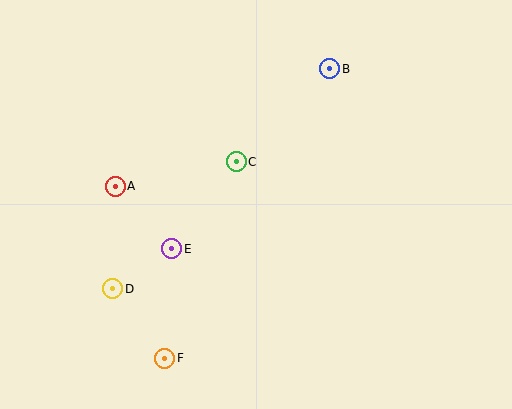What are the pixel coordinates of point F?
Point F is at (165, 358).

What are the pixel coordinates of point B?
Point B is at (330, 69).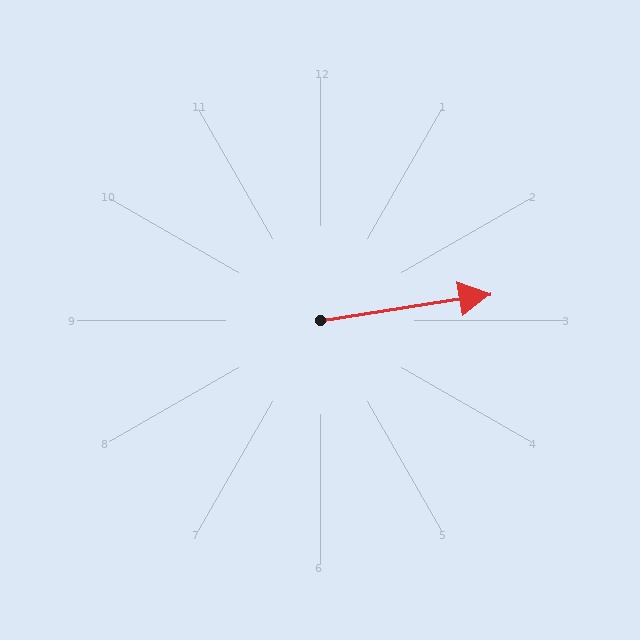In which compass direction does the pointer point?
East.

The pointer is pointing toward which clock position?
Roughly 3 o'clock.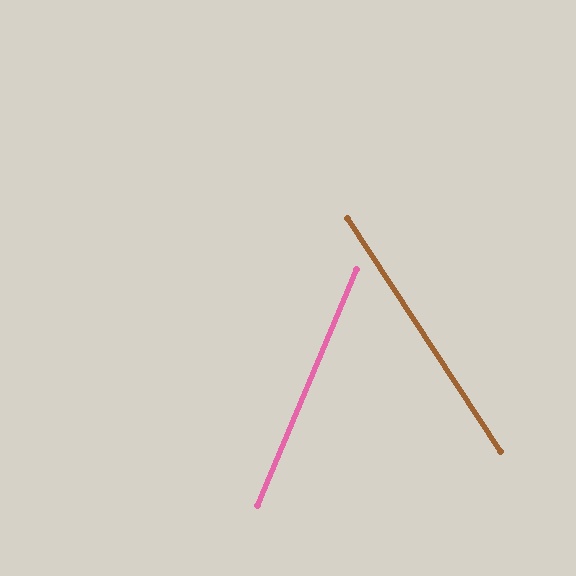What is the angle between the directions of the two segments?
Approximately 56 degrees.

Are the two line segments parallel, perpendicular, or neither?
Neither parallel nor perpendicular — they differ by about 56°.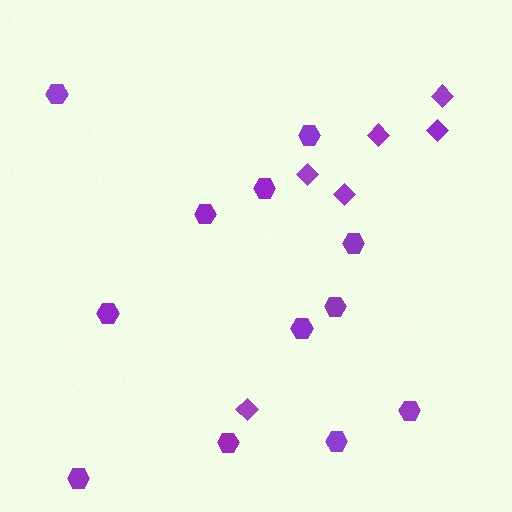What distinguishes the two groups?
There are 2 groups: one group of hexagons (12) and one group of diamonds (6).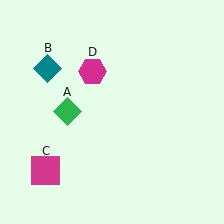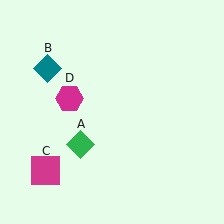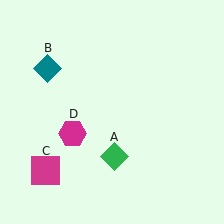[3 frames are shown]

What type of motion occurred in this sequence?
The green diamond (object A), magenta hexagon (object D) rotated counterclockwise around the center of the scene.